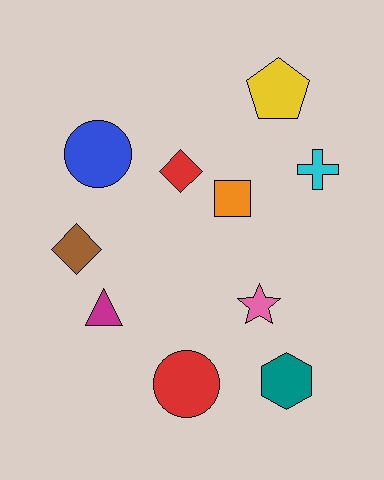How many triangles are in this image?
There is 1 triangle.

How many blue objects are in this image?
There is 1 blue object.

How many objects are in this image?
There are 10 objects.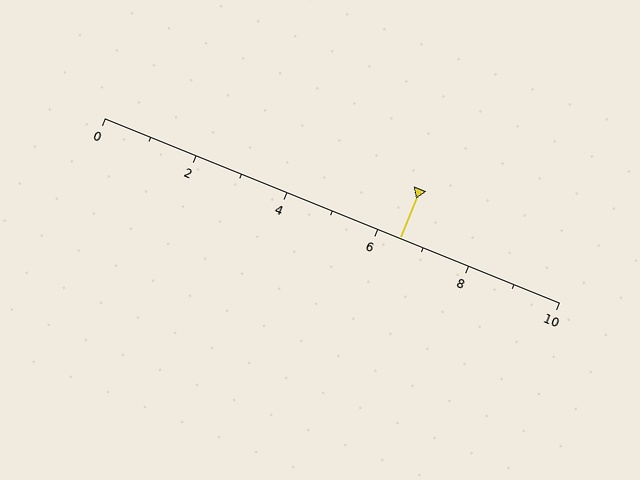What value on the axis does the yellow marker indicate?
The marker indicates approximately 6.5.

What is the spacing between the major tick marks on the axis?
The major ticks are spaced 2 apart.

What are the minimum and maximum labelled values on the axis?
The axis runs from 0 to 10.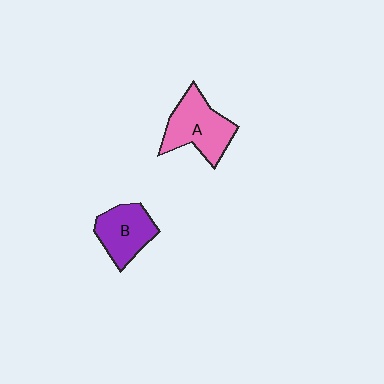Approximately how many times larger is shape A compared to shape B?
Approximately 1.2 times.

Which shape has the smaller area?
Shape B (purple).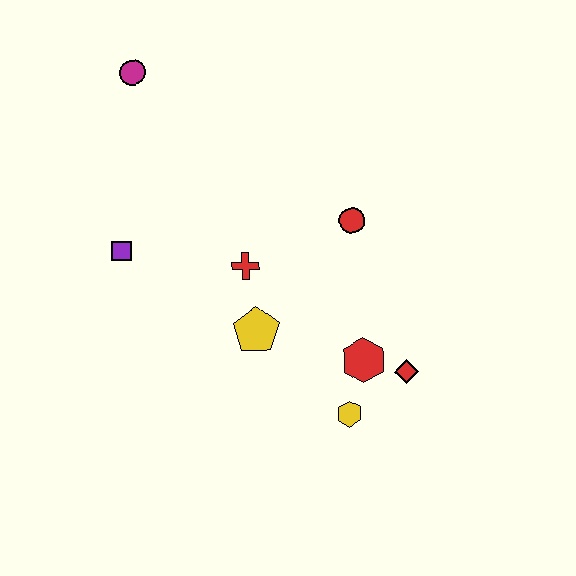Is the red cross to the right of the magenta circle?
Yes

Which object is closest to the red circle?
The red cross is closest to the red circle.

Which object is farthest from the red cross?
The magenta circle is farthest from the red cross.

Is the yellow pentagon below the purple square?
Yes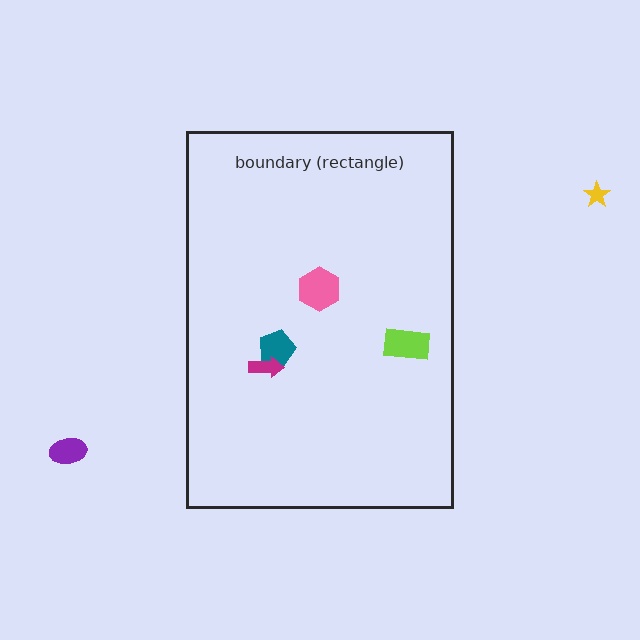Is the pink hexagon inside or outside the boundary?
Inside.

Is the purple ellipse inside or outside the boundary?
Outside.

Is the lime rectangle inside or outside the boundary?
Inside.